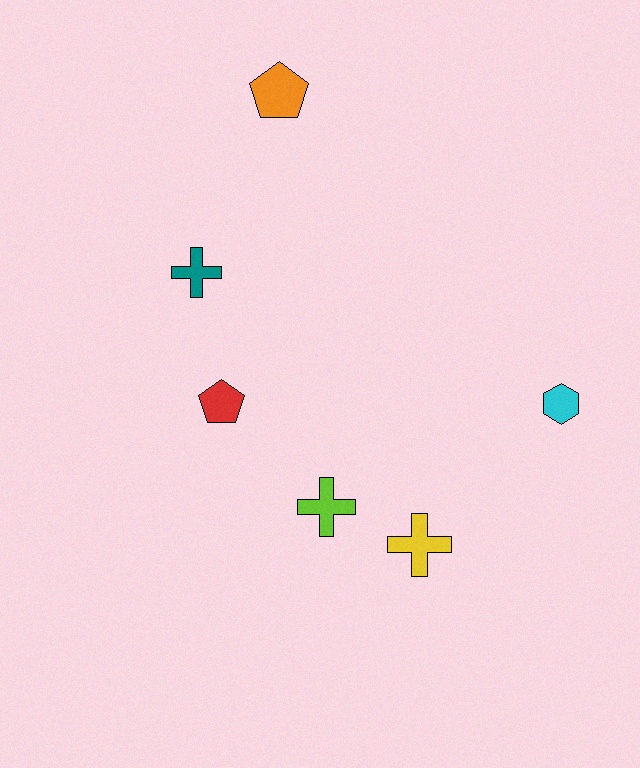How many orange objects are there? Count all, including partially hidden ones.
There is 1 orange object.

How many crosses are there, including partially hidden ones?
There are 3 crosses.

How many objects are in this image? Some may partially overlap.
There are 6 objects.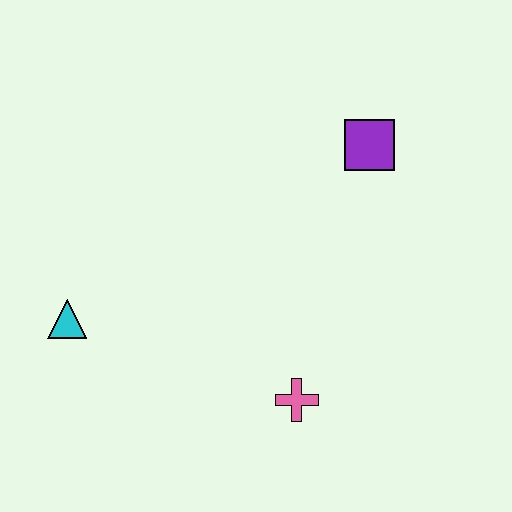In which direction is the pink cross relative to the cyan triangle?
The pink cross is to the right of the cyan triangle.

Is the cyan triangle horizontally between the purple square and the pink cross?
No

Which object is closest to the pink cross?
The cyan triangle is closest to the pink cross.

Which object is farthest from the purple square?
The cyan triangle is farthest from the purple square.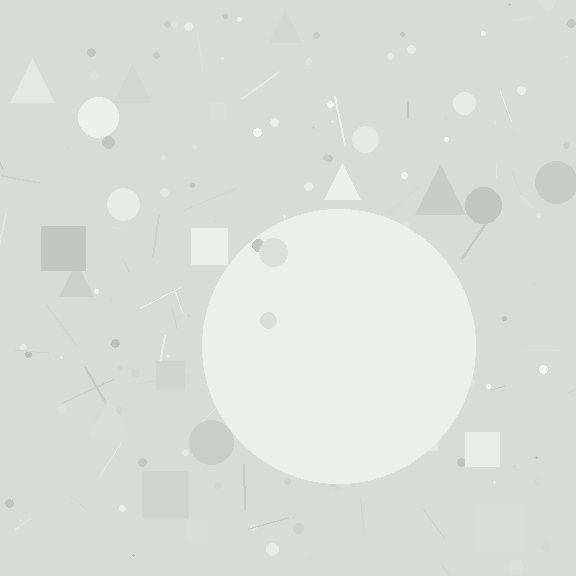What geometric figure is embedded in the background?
A circle is embedded in the background.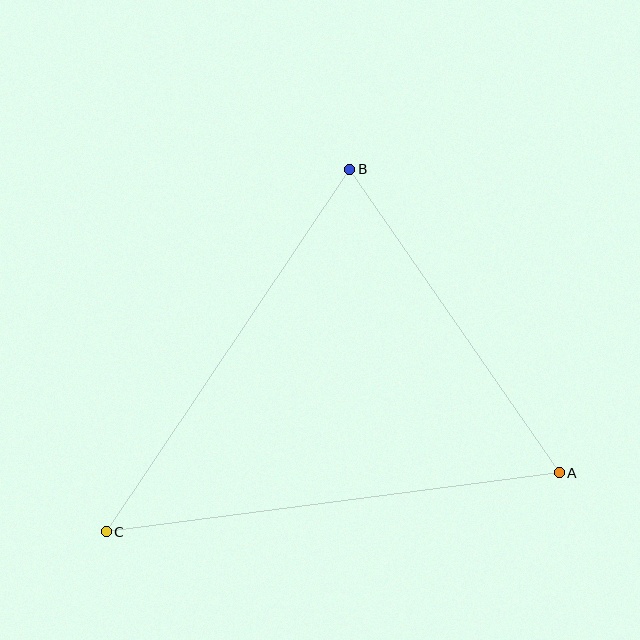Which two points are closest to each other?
Points A and B are closest to each other.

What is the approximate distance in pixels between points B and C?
The distance between B and C is approximately 437 pixels.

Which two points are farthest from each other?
Points A and C are farthest from each other.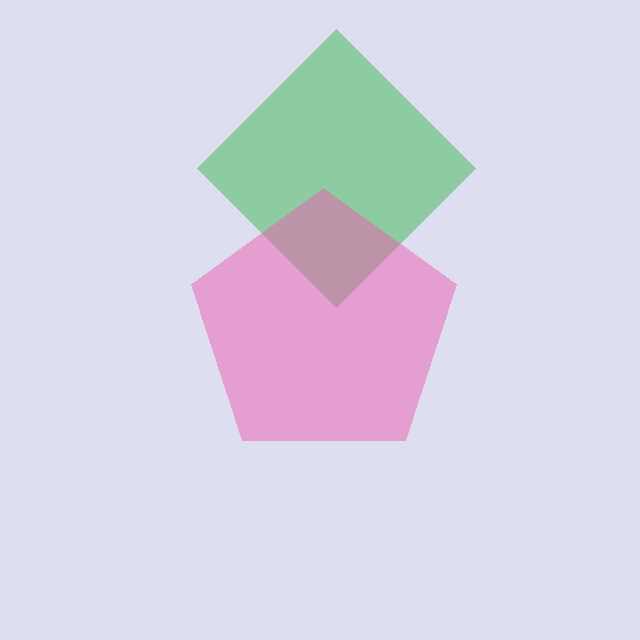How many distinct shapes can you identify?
There are 2 distinct shapes: a green diamond, a pink pentagon.